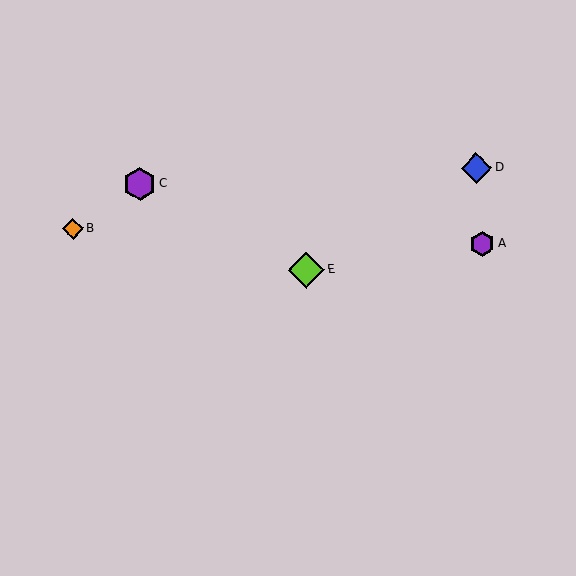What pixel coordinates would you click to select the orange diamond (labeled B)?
Click at (73, 229) to select the orange diamond B.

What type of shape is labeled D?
Shape D is a blue diamond.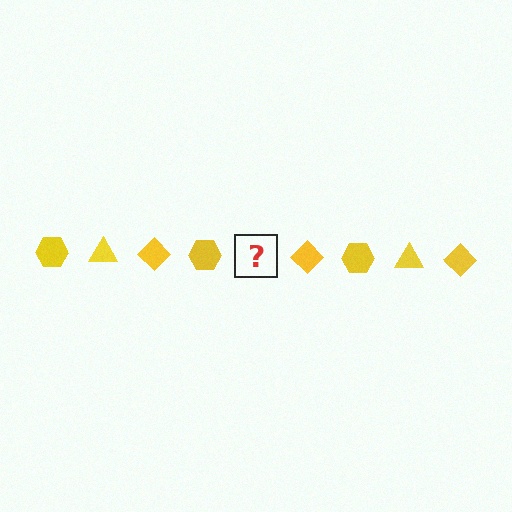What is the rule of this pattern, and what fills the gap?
The rule is that the pattern cycles through hexagon, triangle, diamond shapes in yellow. The gap should be filled with a yellow triangle.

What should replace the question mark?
The question mark should be replaced with a yellow triangle.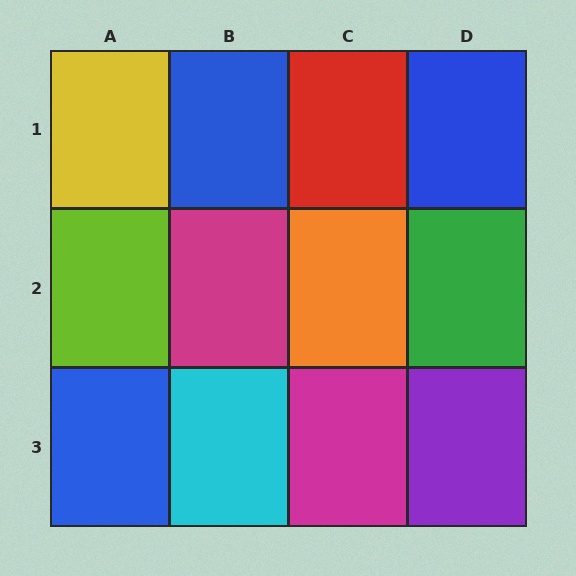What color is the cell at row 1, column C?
Red.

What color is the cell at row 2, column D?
Green.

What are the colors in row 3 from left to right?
Blue, cyan, magenta, purple.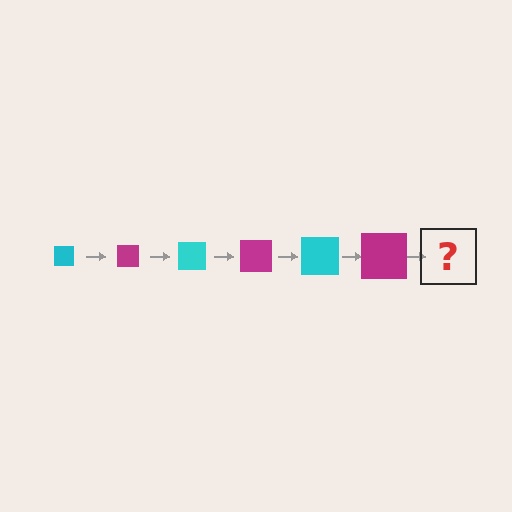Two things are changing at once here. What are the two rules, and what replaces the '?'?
The two rules are that the square grows larger each step and the color cycles through cyan and magenta. The '?' should be a cyan square, larger than the previous one.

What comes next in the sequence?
The next element should be a cyan square, larger than the previous one.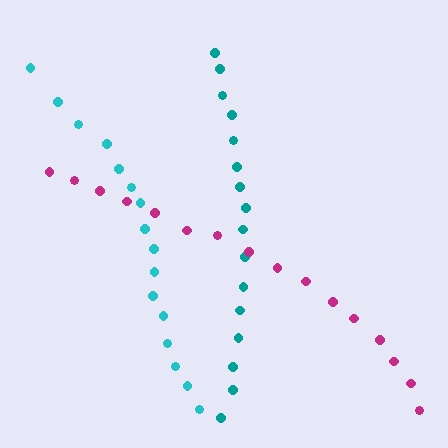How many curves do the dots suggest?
There are 3 distinct paths.